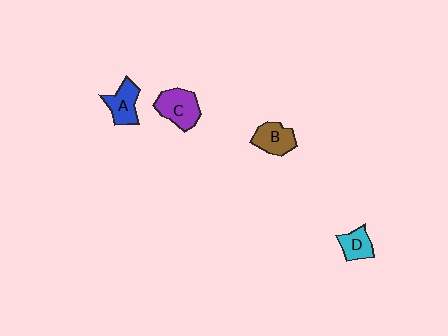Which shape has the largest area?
Shape C (purple).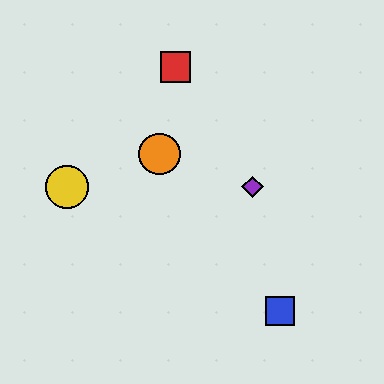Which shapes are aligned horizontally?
The green square, the yellow circle, the purple diamond are aligned horizontally.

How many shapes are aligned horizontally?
3 shapes (the green square, the yellow circle, the purple diamond) are aligned horizontally.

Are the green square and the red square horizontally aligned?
No, the green square is at y≈187 and the red square is at y≈67.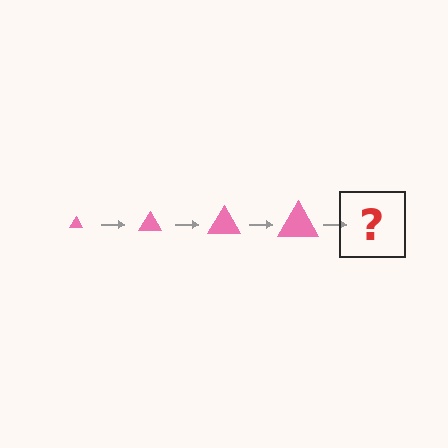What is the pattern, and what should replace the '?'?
The pattern is that the triangle gets progressively larger each step. The '?' should be a pink triangle, larger than the previous one.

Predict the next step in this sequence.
The next step is a pink triangle, larger than the previous one.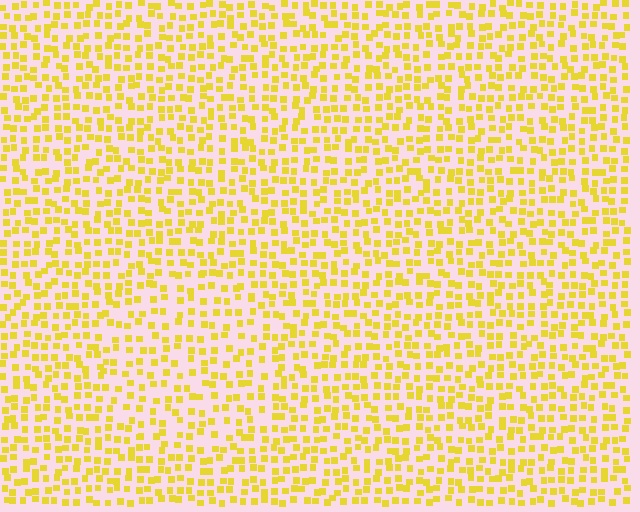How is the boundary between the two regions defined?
The boundary is defined by a change in element density (approximately 1.4x ratio). All elements are the same color, size, and shape.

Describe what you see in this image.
The image contains small yellow elements arranged at two different densities. A circle-shaped region is visible where the elements are less densely packed than the surrounding area.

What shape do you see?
I see a circle.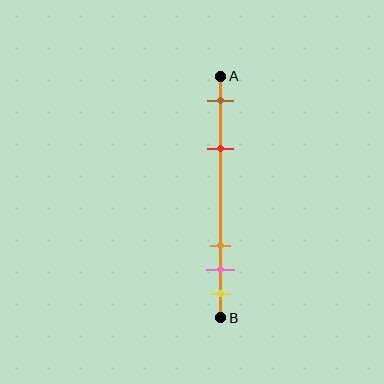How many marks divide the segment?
There are 5 marks dividing the segment.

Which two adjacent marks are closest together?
The pink and yellow marks are the closest adjacent pair.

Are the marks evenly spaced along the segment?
No, the marks are not evenly spaced.